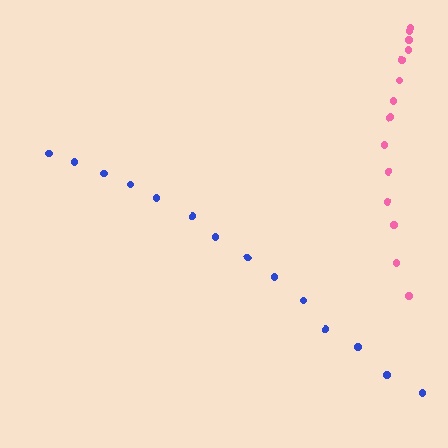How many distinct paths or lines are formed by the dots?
There are 2 distinct paths.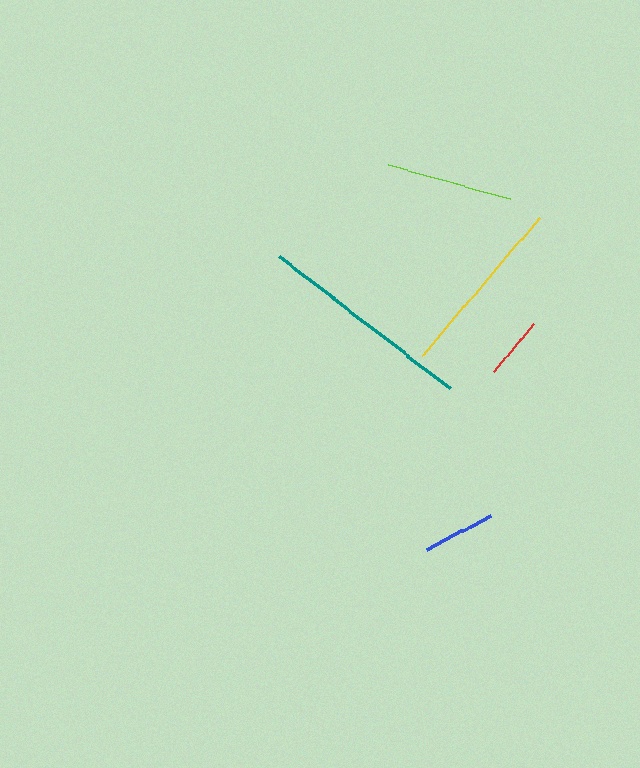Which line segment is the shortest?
The red line is the shortest at approximately 62 pixels.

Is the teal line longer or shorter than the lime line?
The teal line is longer than the lime line.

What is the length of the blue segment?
The blue segment is approximately 72 pixels long.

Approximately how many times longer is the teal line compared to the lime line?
The teal line is approximately 1.7 times the length of the lime line.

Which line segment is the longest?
The teal line is the longest at approximately 216 pixels.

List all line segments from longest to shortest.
From longest to shortest: teal, yellow, lime, blue, red.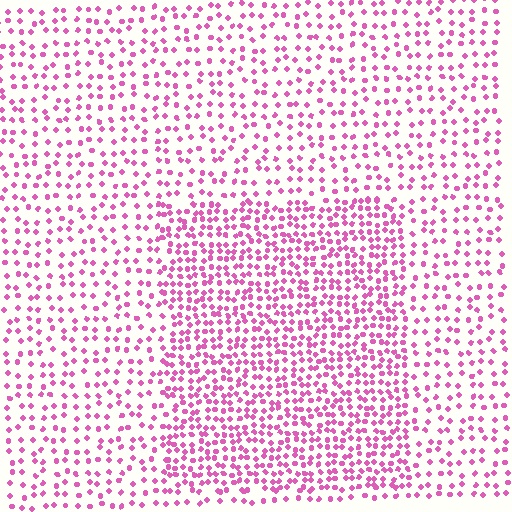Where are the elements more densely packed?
The elements are more densely packed inside the rectangle boundary.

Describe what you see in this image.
The image contains small pink elements arranged at two different densities. A rectangle-shaped region is visible where the elements are more densely packed than the surrounding area.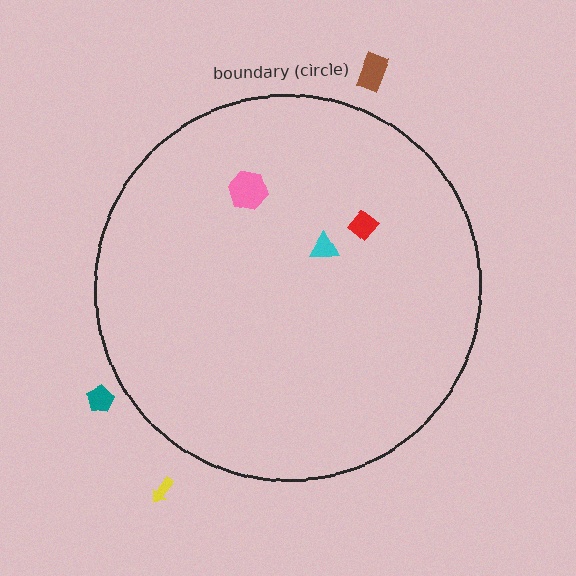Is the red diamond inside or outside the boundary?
Inside.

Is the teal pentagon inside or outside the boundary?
Outside.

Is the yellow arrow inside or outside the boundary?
Outside.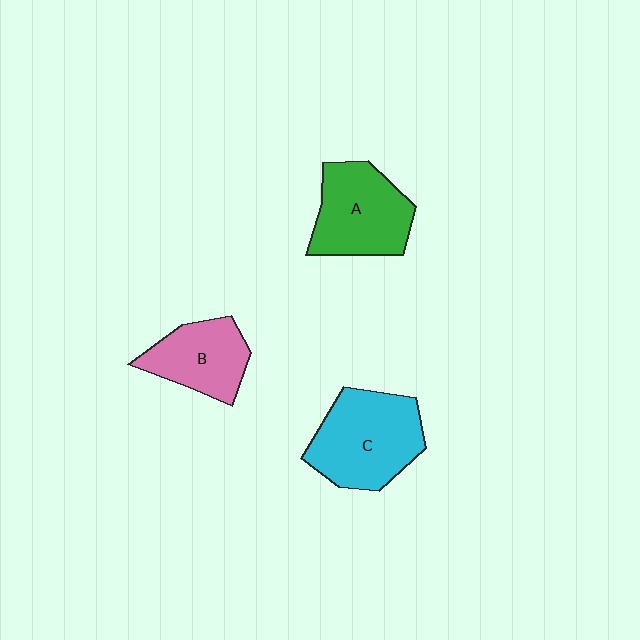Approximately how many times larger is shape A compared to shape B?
Approximately 1.3 times.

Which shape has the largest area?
Shape C (cyan).